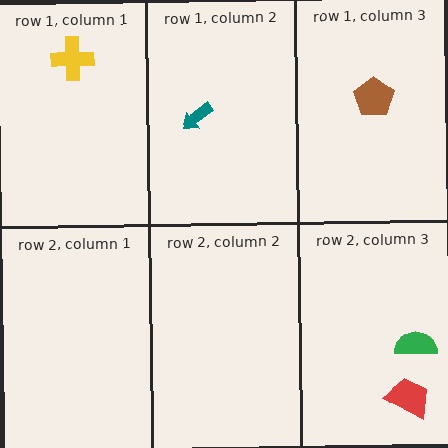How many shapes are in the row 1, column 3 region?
1.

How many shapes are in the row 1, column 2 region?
1.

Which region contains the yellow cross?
The row 1, column 1 region.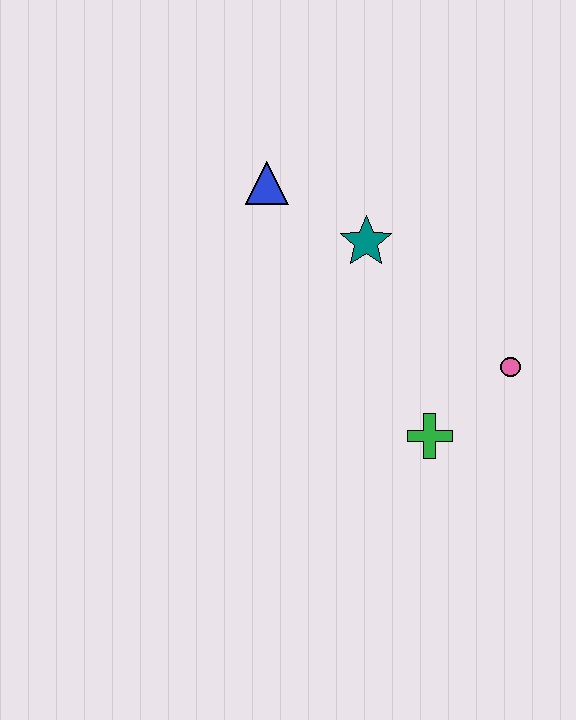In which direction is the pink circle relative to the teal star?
The pink circle is to the right of the teal star.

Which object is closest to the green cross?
The pink circle is closest to the green cross.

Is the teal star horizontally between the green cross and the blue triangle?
Yes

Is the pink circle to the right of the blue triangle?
Yes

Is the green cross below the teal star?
Yes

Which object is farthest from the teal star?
The green cross is farthest from the teal star.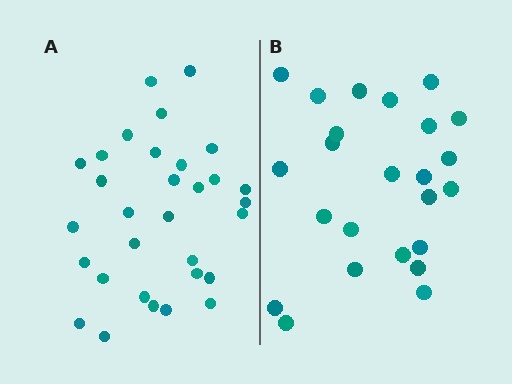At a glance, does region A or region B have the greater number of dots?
Region A (the left region) has more dots.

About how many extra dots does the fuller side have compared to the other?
Region A has roughly 8 or so more dots than region B.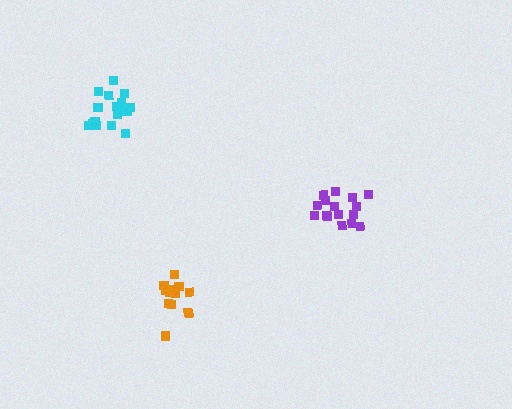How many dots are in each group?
Group 1: 16 dots, Group 2: 15 dots, Group 3: 17 dots (48 total).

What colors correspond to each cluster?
The clusters are colored: purple, orange, cyan.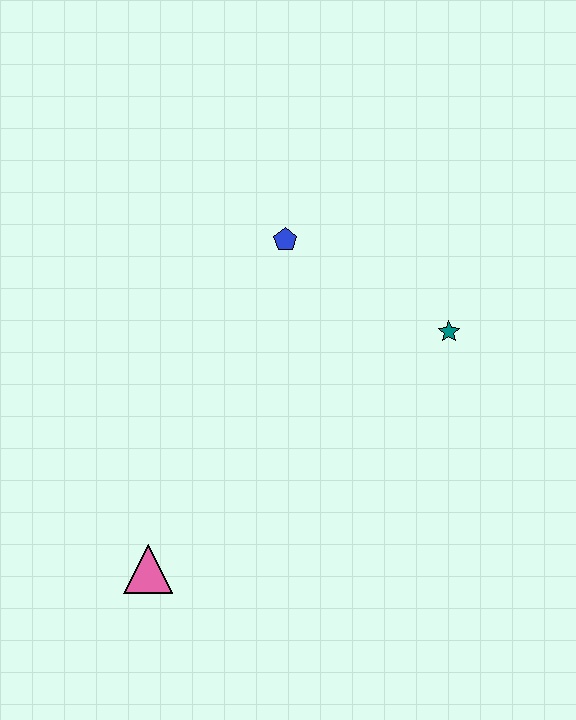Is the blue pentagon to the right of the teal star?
No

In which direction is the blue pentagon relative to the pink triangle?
The blue pentagon is above the pink triangle.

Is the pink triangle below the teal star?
Yes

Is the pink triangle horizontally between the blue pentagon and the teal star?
No